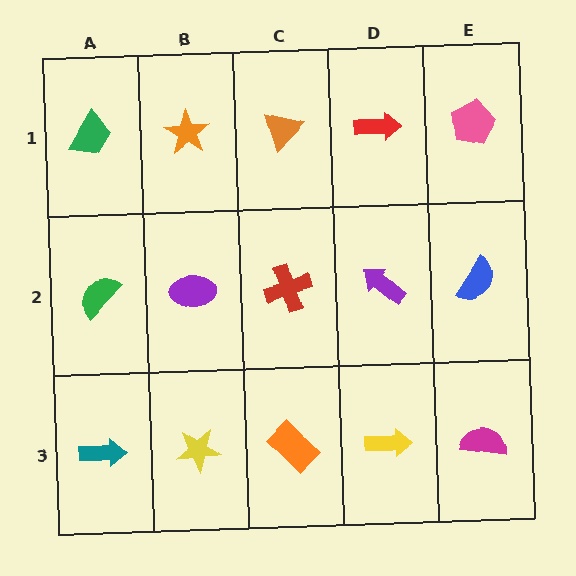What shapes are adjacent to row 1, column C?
A red cross (row 2, column C), an orange star (row 1, column B), a red arrow (row 1, column D).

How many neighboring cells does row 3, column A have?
2.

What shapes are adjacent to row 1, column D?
A purple arrow (row 2, column D), an orange triangle (row 1, column C), a pink pentagon (row 1, column E).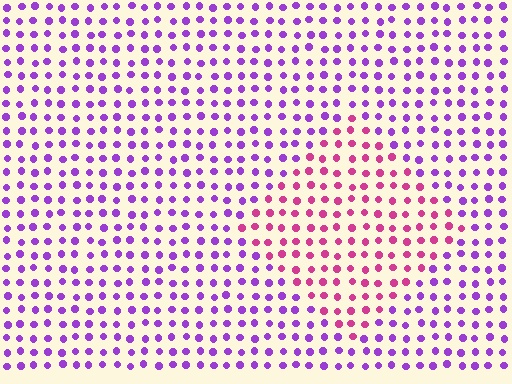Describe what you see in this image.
The image is filled with small purple elements in a uniform arrangement. A diamond-shaped region is visible where the elements are tinted to a slightly different hue, forming a subtle color boundary.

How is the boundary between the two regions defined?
The boundary is defined purely by a slight shift in hue (about 47 degrees). Spacing, size, and orientation are identical on both sides.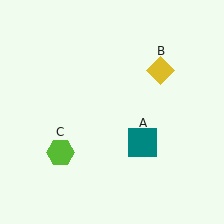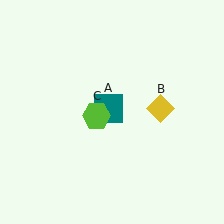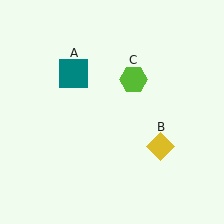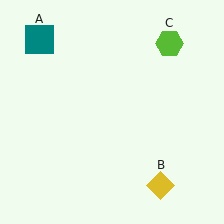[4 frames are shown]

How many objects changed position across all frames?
3 objects changed position: teal square (object A), yellow diamond (object B), lime hexagon (object C).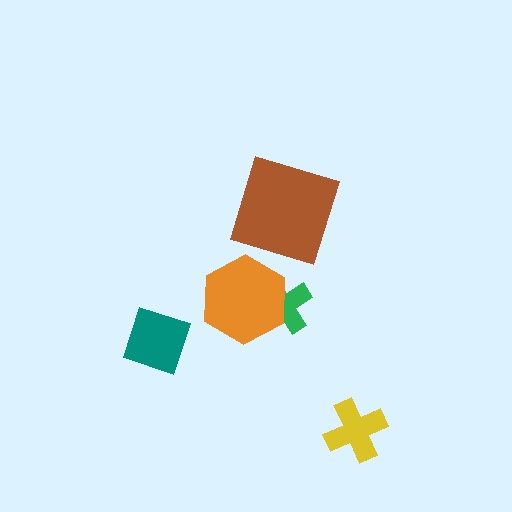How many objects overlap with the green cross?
1 object overlaps with the green cross.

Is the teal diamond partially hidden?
No, no other shape covers it.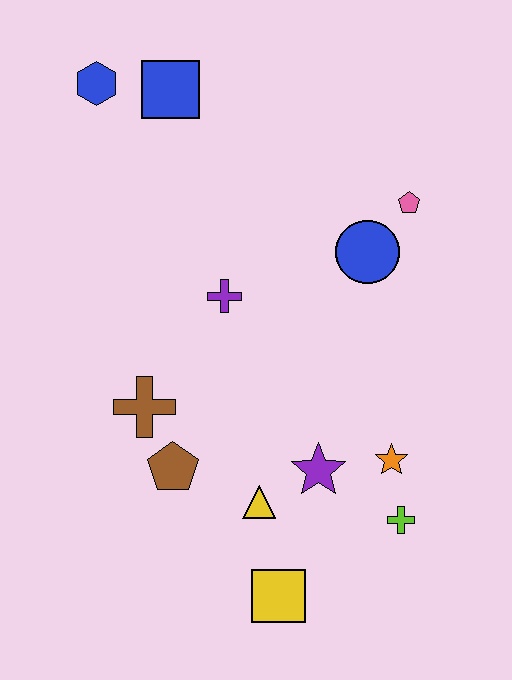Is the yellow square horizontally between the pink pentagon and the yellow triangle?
Yes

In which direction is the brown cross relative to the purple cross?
The brown cross is below the purple cross.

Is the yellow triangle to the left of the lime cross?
Yes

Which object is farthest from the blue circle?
The yellow square is farthest from the blue circle.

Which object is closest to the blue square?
The blue hexagon is closest to the blue square.